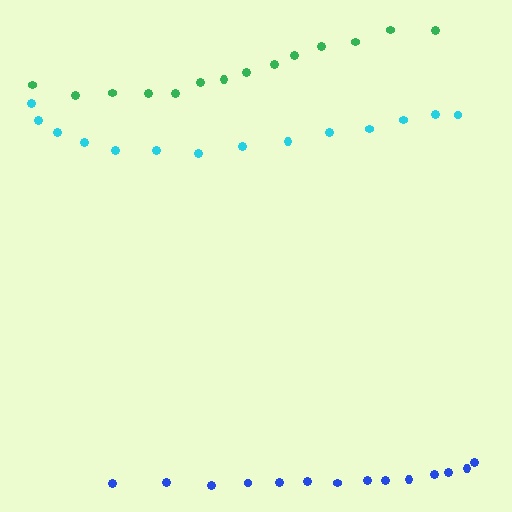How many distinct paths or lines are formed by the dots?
There are 3 distinct paths.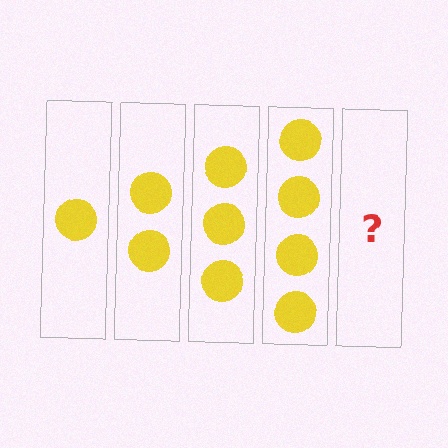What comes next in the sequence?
The next element should be 5 circles.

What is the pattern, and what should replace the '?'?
The pattern is that each step adds one more circle. The '?' should be 5 circles.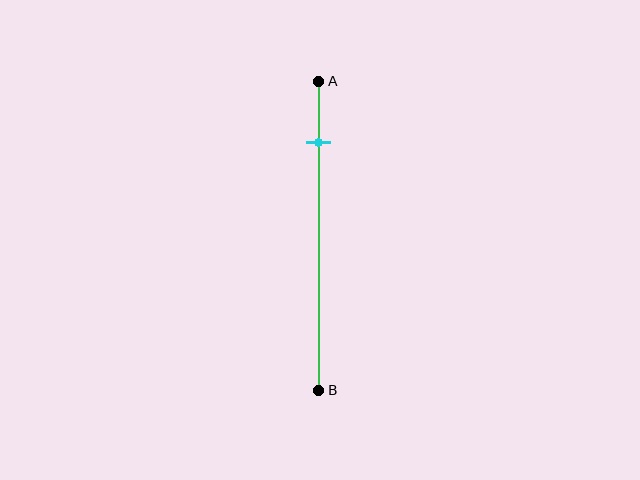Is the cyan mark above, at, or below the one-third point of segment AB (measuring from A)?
The cyan mark is above the one-third point of segment AB.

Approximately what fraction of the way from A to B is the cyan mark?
The cyan mark is approximately 20% of the way from A to B.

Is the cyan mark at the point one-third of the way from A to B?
No, the mark is at about 20% from A, not at the 33% one-third point.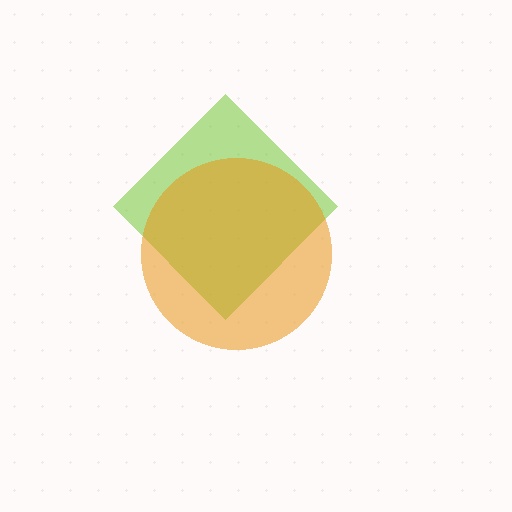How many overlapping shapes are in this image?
There are 2 overlapping shapes in the image.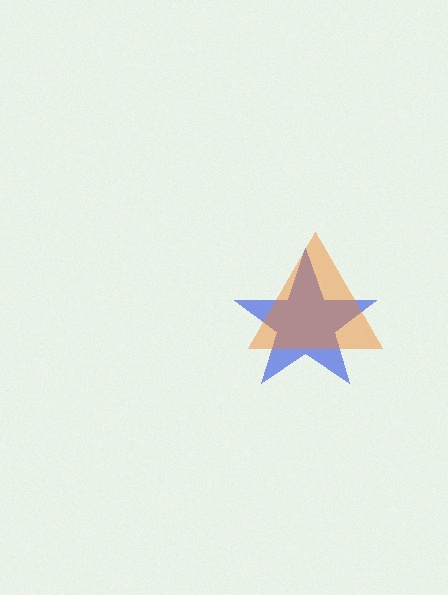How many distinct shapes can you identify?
There are 2 distinct shapes: a blue star, an orange triangle.